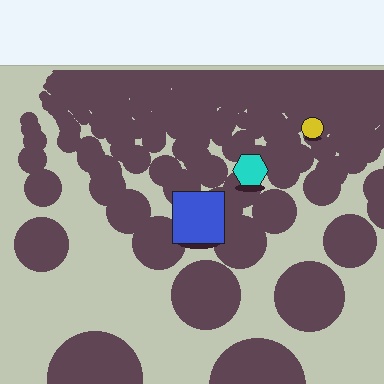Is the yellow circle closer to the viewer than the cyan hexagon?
No. The cyan hexagon is closer — you can tell from the texture gradient: the ground texture is coarser near it.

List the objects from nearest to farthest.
From nearest to farthest: the blue square, the cyan hexagon, the yellow circle.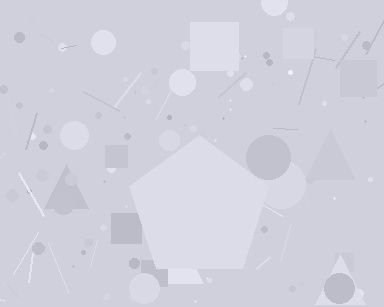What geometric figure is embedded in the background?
A pentagon is embedded in the background.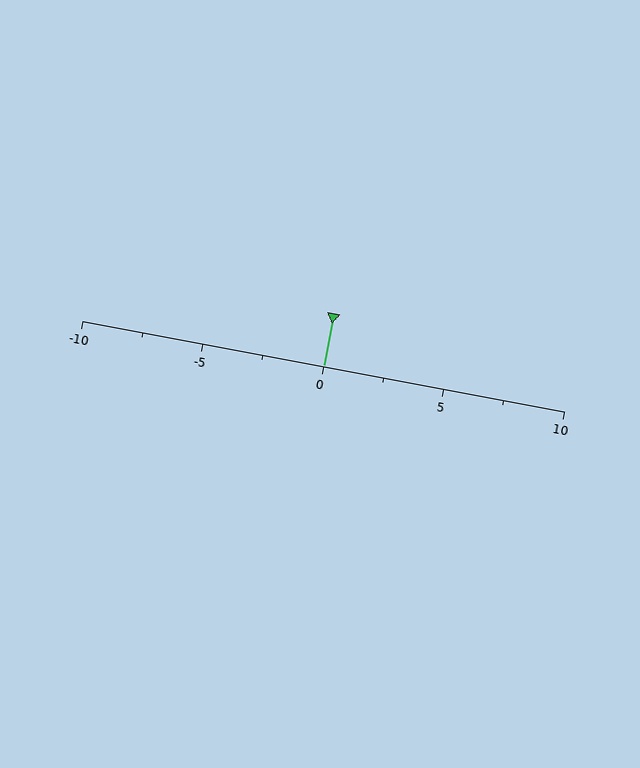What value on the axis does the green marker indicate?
The marker indicates approximately 0.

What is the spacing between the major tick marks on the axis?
The major ticks are spaced 5 apart.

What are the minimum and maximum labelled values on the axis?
The axis runs from -10 to 10.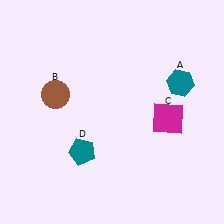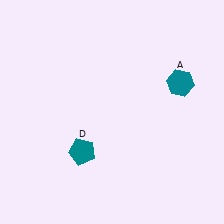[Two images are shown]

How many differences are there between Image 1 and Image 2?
There are 2 differences between the two images.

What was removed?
The magenta square (C), the brown circle (B) were removed in Image 2.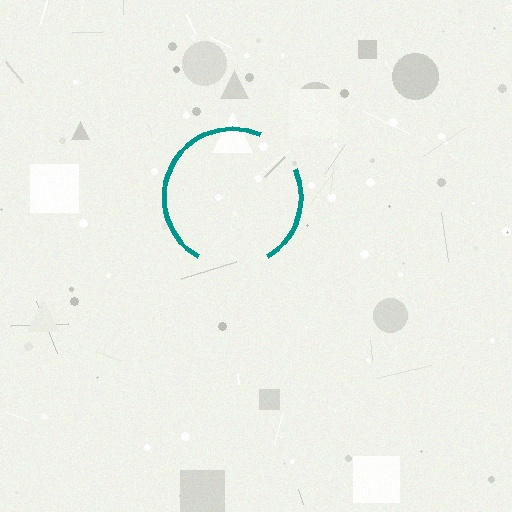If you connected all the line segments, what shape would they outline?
They would outline a circle.